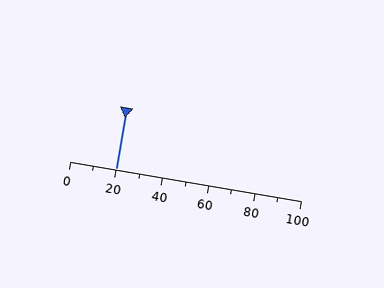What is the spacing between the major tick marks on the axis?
The major ticks are spaced 20 apart.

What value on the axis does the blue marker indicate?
The marker indicates approximately 20.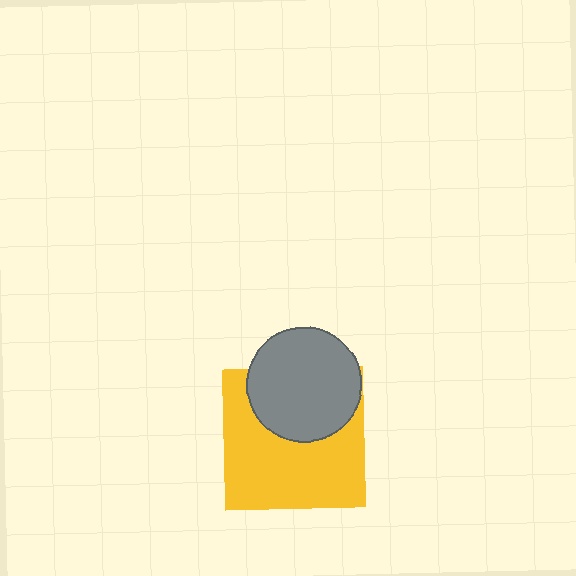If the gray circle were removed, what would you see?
You would see the complete yellow square.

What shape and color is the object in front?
The object in front is a gray circle.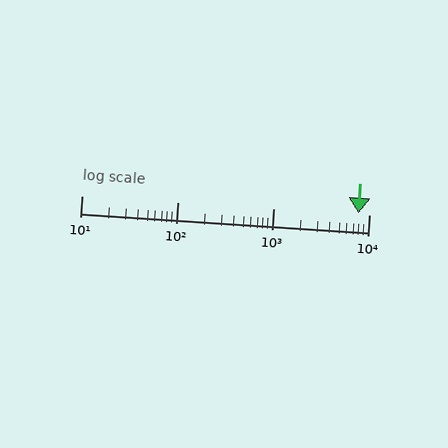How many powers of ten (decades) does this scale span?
The scale spans 3 decades, from 10 to 10000.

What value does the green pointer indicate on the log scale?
The pointer indicates approximately 7700.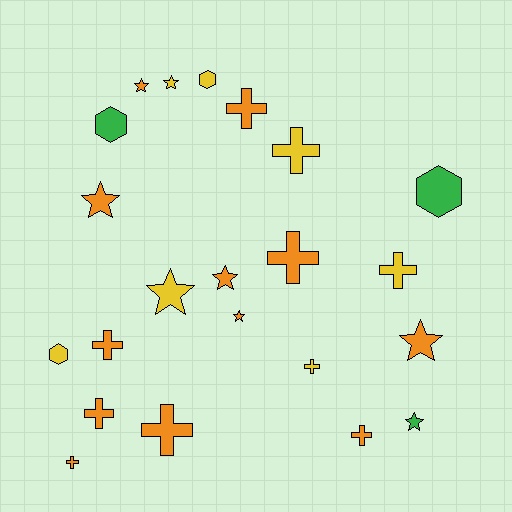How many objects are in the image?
There are 22 objects.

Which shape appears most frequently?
Cross, with 10 objects.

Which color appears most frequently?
Orange, with 12 objects.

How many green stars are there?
There is 1 green star.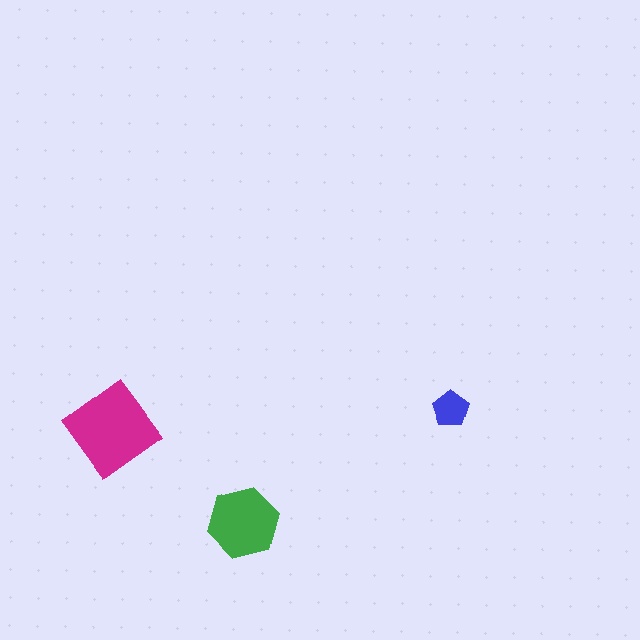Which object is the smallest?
The blue pentagon.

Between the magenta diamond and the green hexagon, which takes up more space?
The magenta diamond.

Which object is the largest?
The magenta diamond.